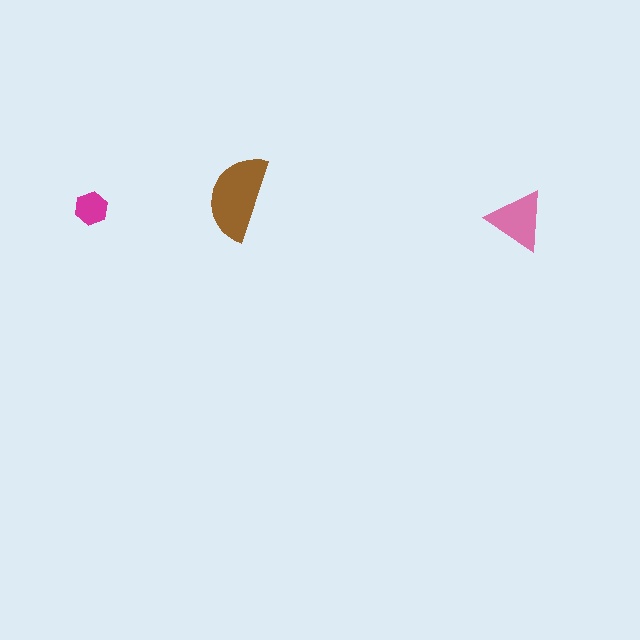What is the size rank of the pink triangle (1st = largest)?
2nd.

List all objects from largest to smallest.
The brown semicircle, the pink triangle, the magenta hexagon.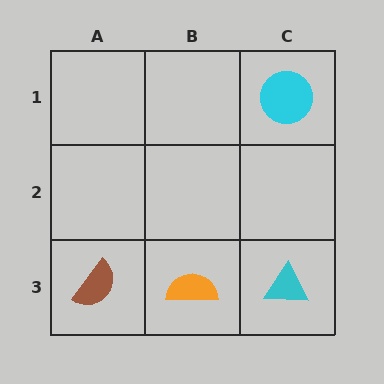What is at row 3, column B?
An orange semicircle.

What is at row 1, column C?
A cyan circle.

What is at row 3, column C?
A cyan triangle.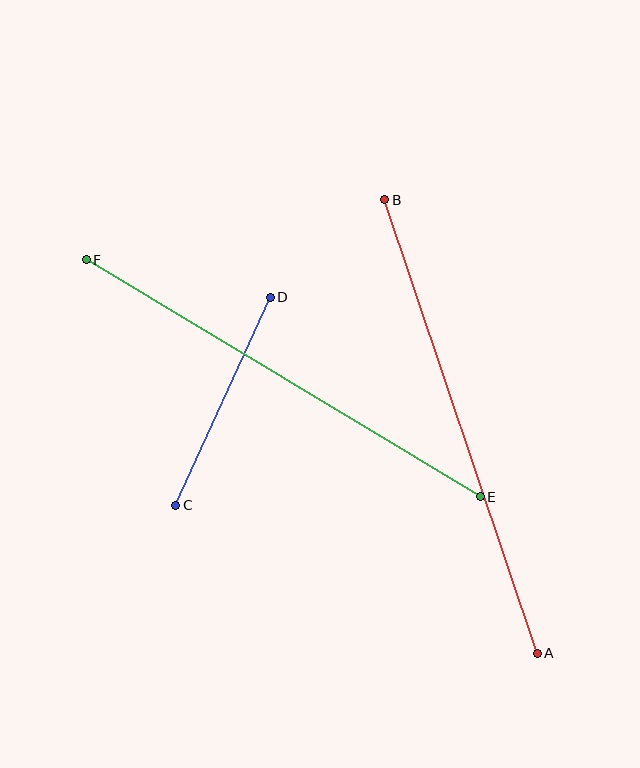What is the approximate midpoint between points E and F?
The midpoint is at approximately (283, 378) pixels.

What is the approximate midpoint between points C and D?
The midpoint is at approximately (223, 401) pixels.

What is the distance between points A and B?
The distance is approximately 479 pixels.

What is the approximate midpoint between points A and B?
The midpoint is at approximately (461, 427) pixels.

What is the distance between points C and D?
The distance is approximately 229 pixels.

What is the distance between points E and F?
The distance is approximately 460 pixels.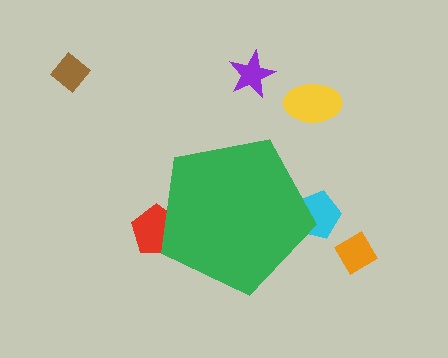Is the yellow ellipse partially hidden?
No, the yellow ellipse is fully visible.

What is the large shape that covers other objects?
A green pentagon.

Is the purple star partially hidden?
No, the purple star is fully visible.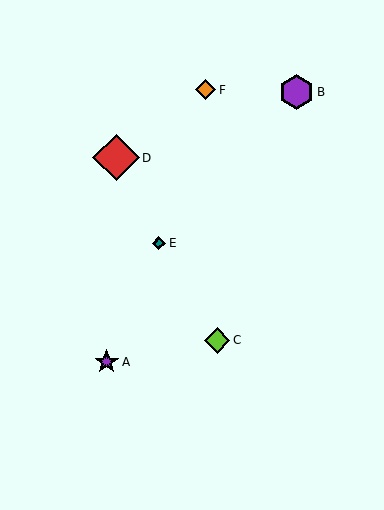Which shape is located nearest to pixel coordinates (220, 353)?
The lime diamond (labeled C) at (217, 340) is nearest to that location.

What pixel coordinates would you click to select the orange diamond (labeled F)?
Click at (206, 90) to select the orange diamond F.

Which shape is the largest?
The red diamond (labeled D) is the largest.